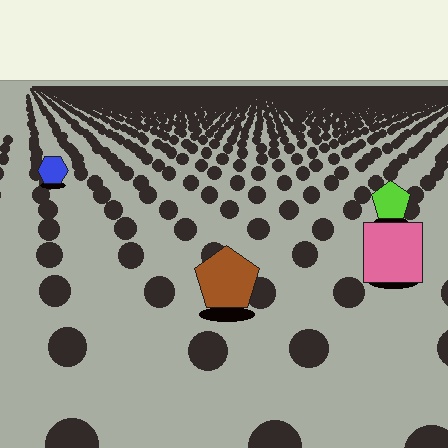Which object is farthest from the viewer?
The blue hexagon is farthest from the viewer. It appears smaller and the ground texture around it is denser.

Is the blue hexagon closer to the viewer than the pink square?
No. The pink square is closer — you can tell from the texture gradient: the ground texture is coarser near it.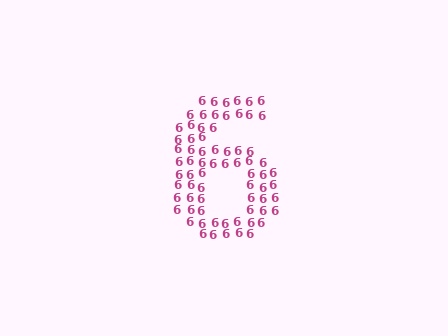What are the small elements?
The small elements are digit 6's.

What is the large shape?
The large shape is the digit 6.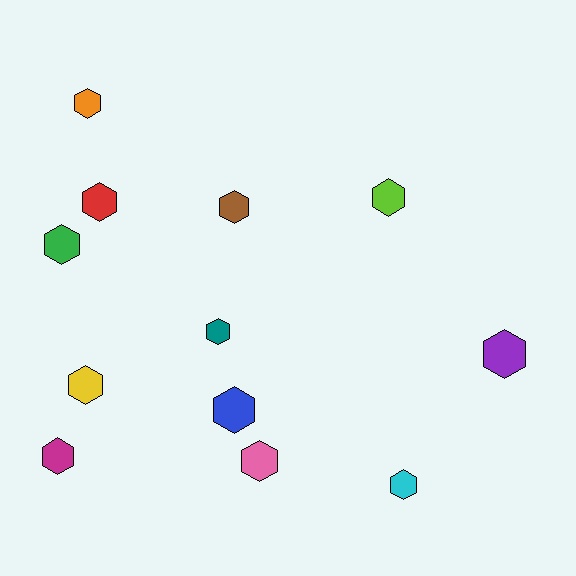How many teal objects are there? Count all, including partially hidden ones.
There is 1 teal object.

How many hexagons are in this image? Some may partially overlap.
There are 12 hexagons.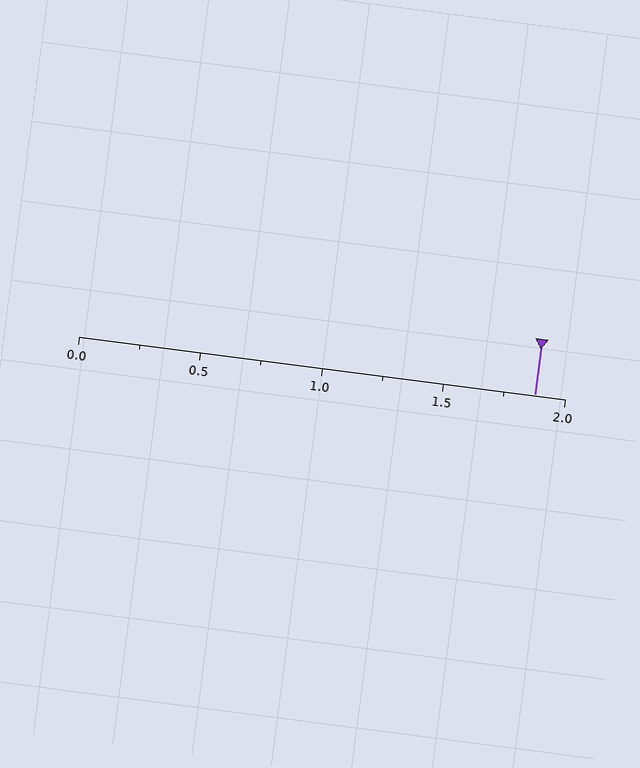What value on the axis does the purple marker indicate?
The marker indicates approximately 1.88.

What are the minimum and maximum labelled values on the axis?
The axis runs from 0.0 to 2.0.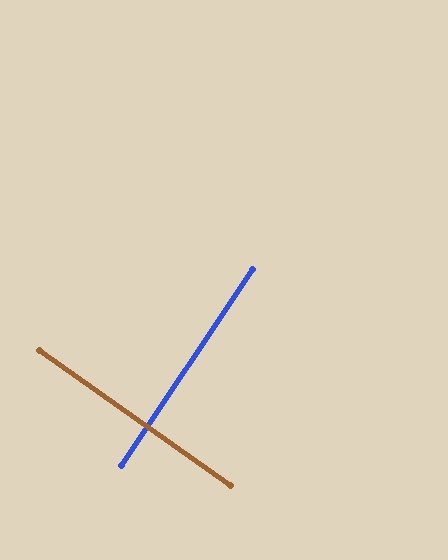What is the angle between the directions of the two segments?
Approximately 89 degrees.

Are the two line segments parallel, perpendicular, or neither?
Perpendicular — they meet at approximately 89°.